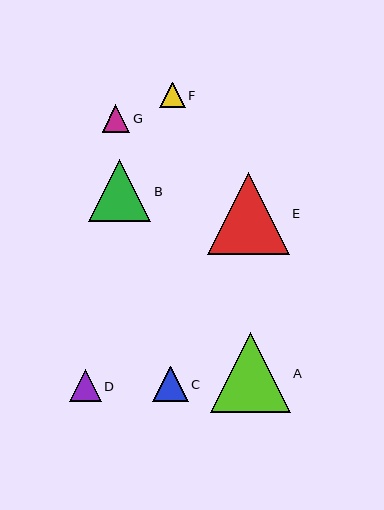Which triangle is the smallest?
Triangle F is the smallest with a size of approximately 26 pixels.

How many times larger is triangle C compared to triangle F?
Triangle C is approximately 1.4 times the size of triangle F.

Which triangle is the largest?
Triangle E is the largest with a size of approximately 82 pixels.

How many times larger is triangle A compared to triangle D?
Triangle A is approximately 2.5 times the size of triangle D.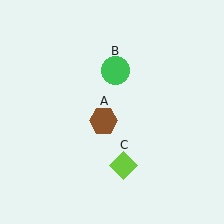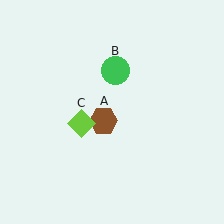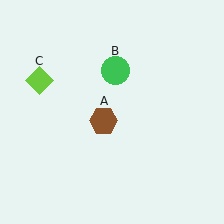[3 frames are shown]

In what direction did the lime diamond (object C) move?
The lime diamond (object C) moved up and to the left.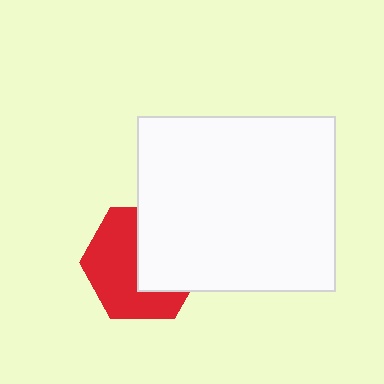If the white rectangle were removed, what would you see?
You would see the complete red hexagon.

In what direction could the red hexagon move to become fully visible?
The red hexagon could move toward the lower-left. That would shift it out from behind the white rectangle entirely.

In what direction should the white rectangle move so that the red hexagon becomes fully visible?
The white rectangle should move toward the upper-right. That is the shortest direction to clear the overlap and leave the red hexagon fully visible.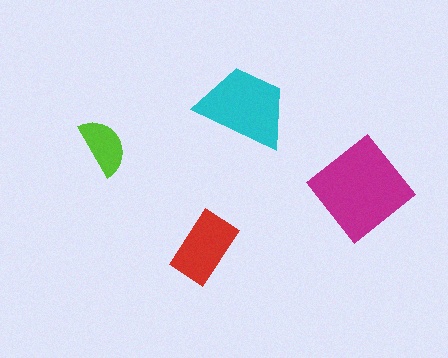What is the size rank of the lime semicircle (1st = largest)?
4th.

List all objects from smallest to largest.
The lime semicircle, the red rectangle, the cyan trapezoid, the magenta diamond.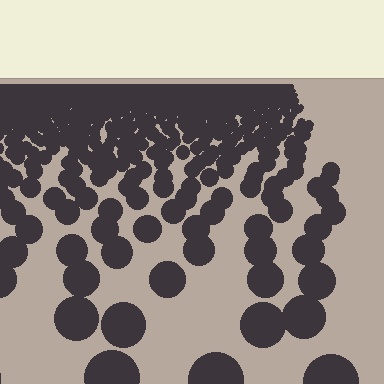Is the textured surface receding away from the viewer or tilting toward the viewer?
The surface is receding away from the viewer. Texture elements get smaller and denser toward the top.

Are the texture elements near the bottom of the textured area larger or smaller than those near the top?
Larger. Near the bottom, elements are closer to the viewer and appear at a bigger on-screen size.